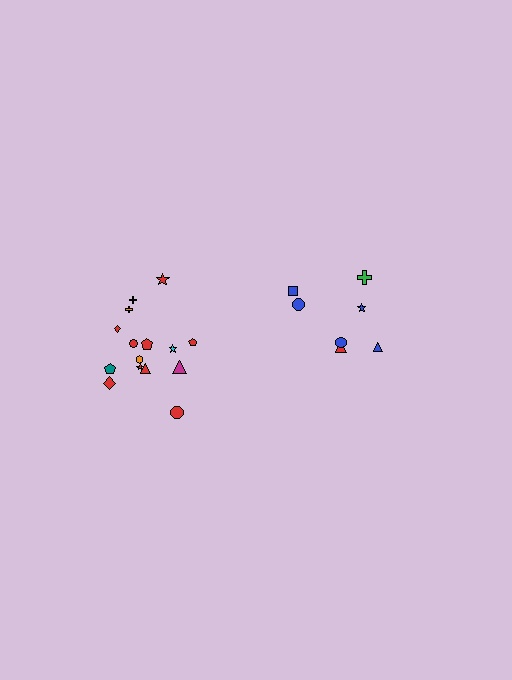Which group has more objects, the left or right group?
The left group.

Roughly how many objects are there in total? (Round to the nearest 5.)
Roughly 20 objects in total.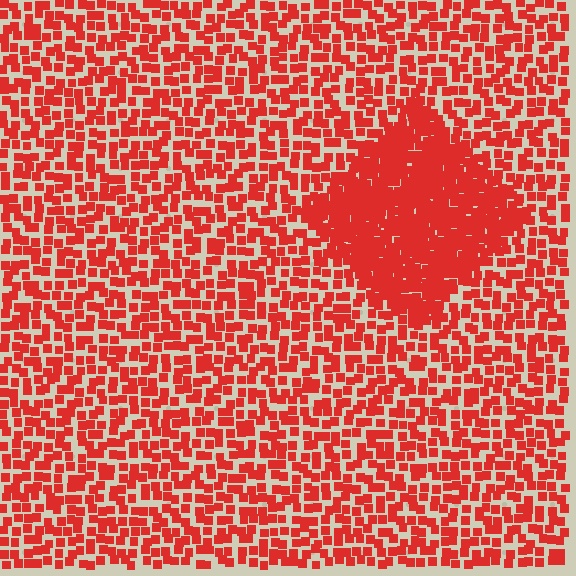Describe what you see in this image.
The image contains small red elements arranged at two different densities. A diamond-shaped region is visible where the elements are more densely packed than the surrounding area.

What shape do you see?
I see a diamond.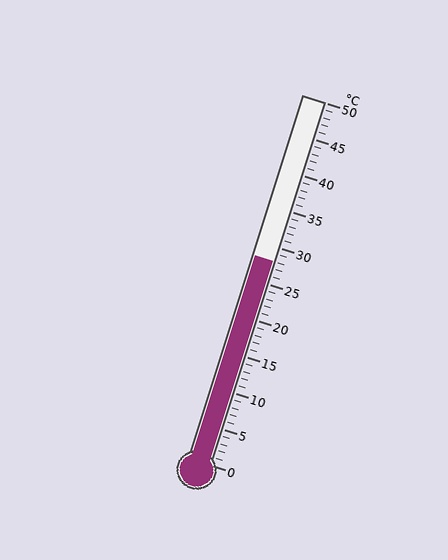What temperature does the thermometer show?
The thermometer shows approximately 28°C.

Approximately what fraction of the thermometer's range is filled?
The thermometer is filled to approximately 55% of its range.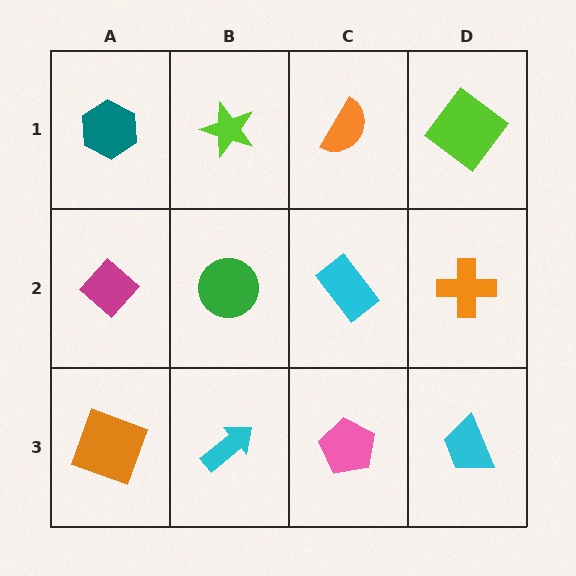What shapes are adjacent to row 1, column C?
A cyan rectangle (row 2, column C), a lime star (row 1, column B), a lime diamond (row 1, column D).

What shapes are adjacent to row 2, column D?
A lime diamond (row 1, column D), a cyan trapezoid (row 3, column D), a cyan rectangle (row 2, column C).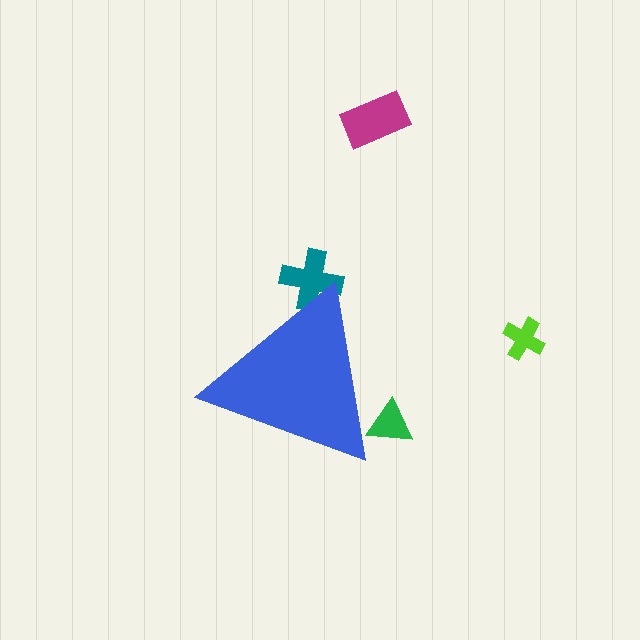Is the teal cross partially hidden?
Yes, the teal cross is partially hidden behind the blue triangle.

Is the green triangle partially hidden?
Yes, the green triangle is partially hidden behind the blue triangle.